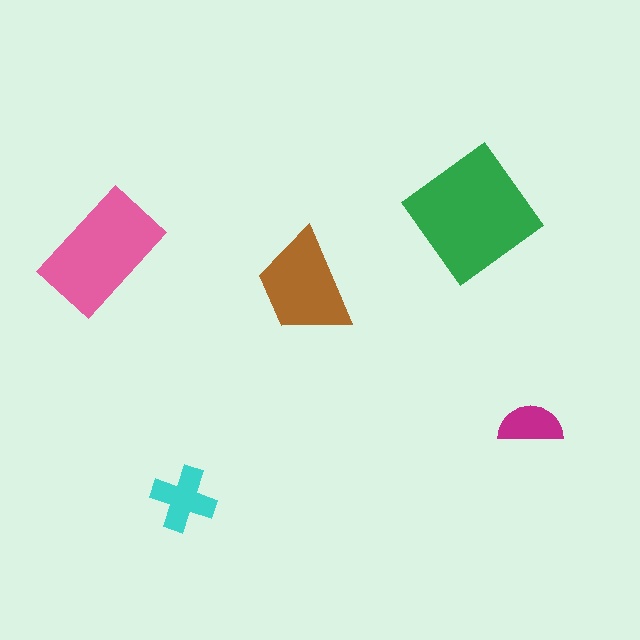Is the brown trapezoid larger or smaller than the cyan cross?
Larger.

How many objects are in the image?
There are 5 objects in the image.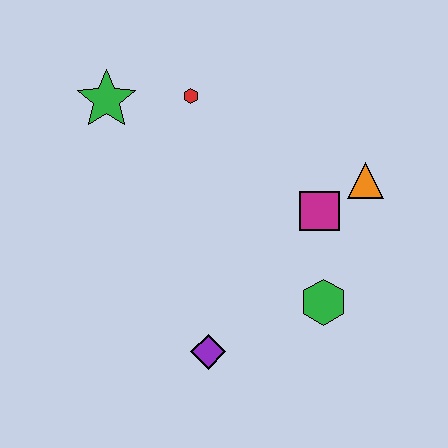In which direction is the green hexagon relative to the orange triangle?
The green hexagon is below the orange triangle.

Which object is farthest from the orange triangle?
The green star is farthest from the orange triangle.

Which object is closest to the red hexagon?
The green star is closest to the red hexagon.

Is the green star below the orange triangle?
No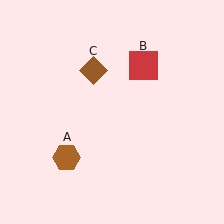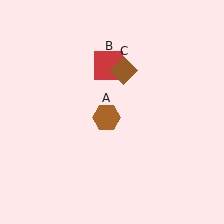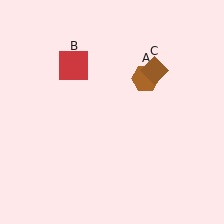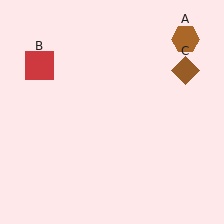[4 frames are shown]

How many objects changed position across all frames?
3 objects changed position: brown hexagon (object A), red square (object B), brown diamond (object C).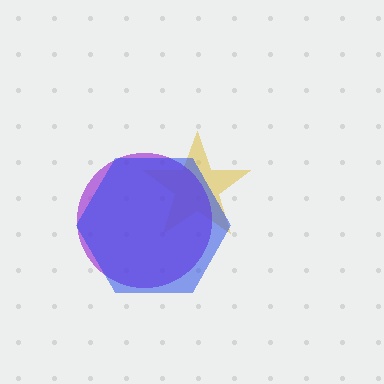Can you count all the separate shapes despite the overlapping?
Yes, there are 3 separate shapes.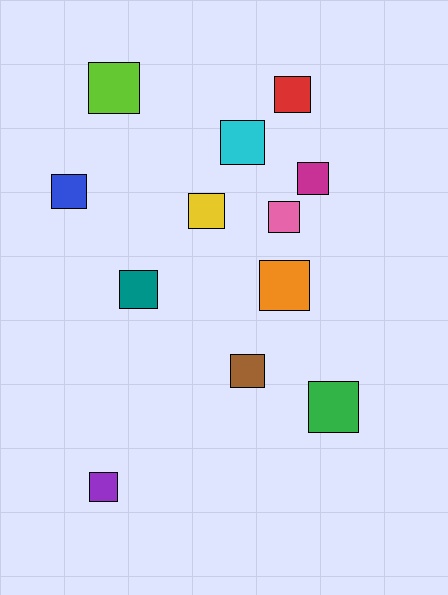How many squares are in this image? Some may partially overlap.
There are 12 squares.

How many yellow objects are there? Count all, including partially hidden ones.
There is 1 yellow object.